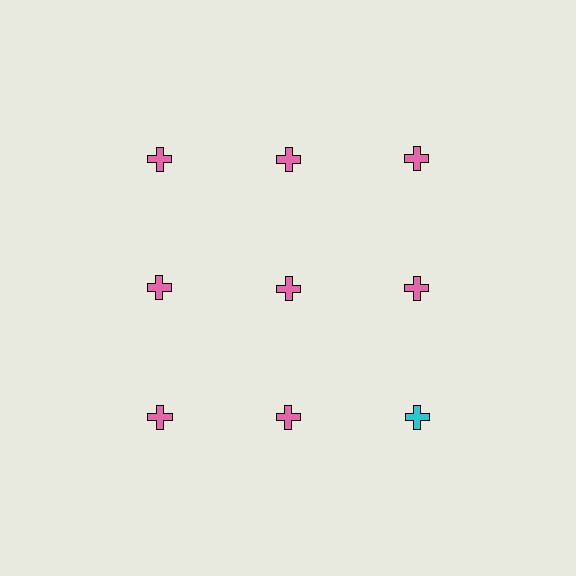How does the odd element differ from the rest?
It has a different color: cyan instead of pink.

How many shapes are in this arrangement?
There are 9 shapes arranged in a grid pattern.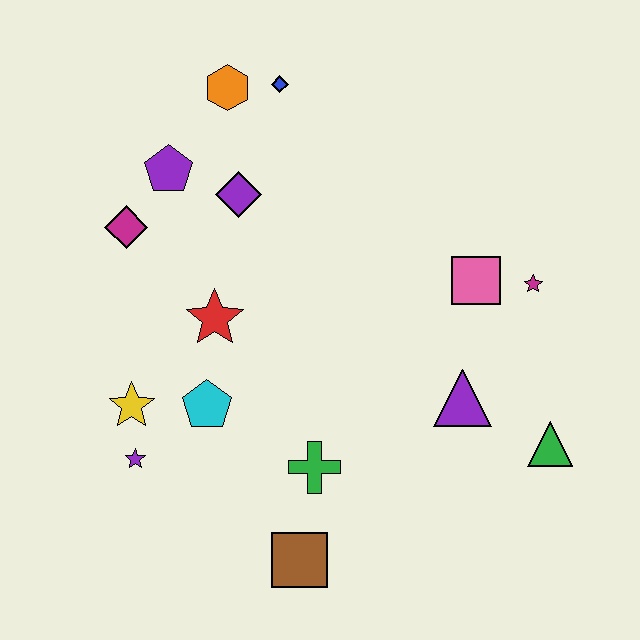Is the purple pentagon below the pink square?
No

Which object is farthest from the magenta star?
The purple star is farthest from the magenta star.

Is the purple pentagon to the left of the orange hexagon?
Yes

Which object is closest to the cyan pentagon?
The yellow star is closest to the cyan pentagon.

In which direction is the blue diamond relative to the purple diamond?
The blue diamond is above the purple diamond.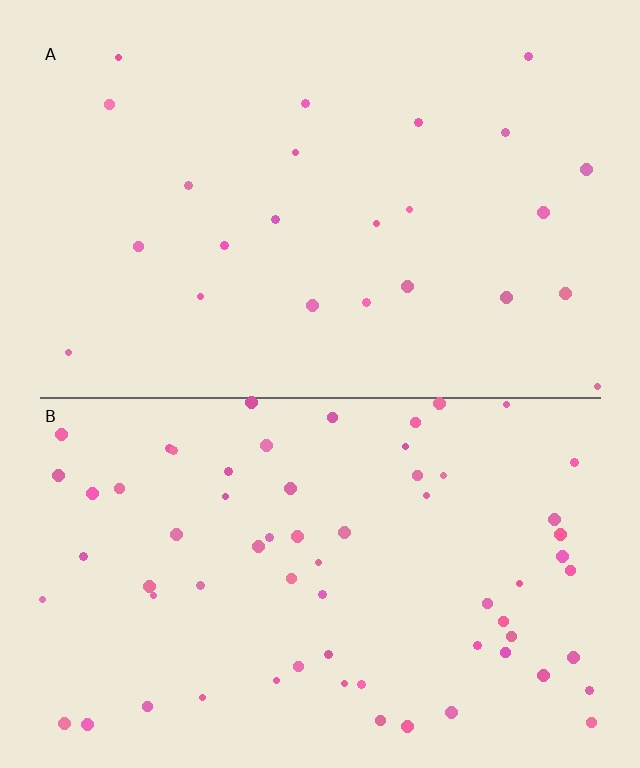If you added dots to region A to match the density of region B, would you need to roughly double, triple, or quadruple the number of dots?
Approximately triple.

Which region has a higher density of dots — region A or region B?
B (the bottom).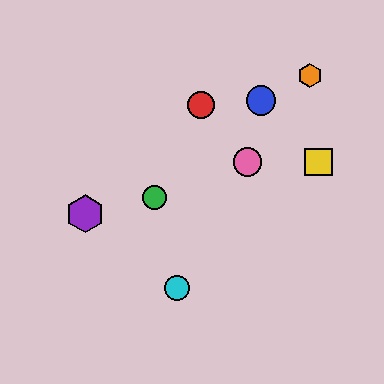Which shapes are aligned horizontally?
The yellow square, the pink circle are aligned horizontally.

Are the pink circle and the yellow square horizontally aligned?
Yes, both are at y≈162.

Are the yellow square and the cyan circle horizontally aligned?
No, the yellow square is at y≈162 and the cyan circle is at y≈288.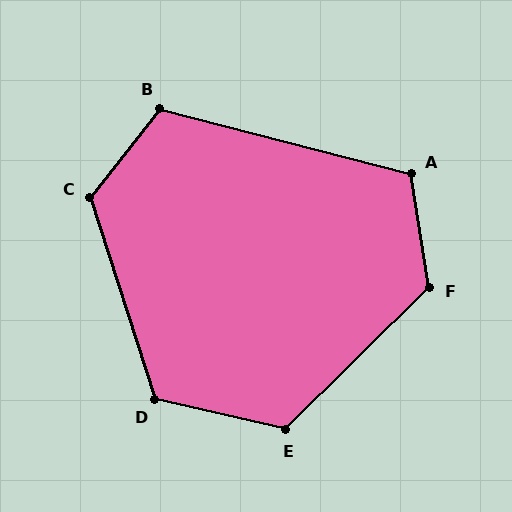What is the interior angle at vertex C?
Approximately 124 degrees (obtuse).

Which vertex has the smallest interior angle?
A, at approximately 113 degrees.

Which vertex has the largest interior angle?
F, at approximately 126 degrees.